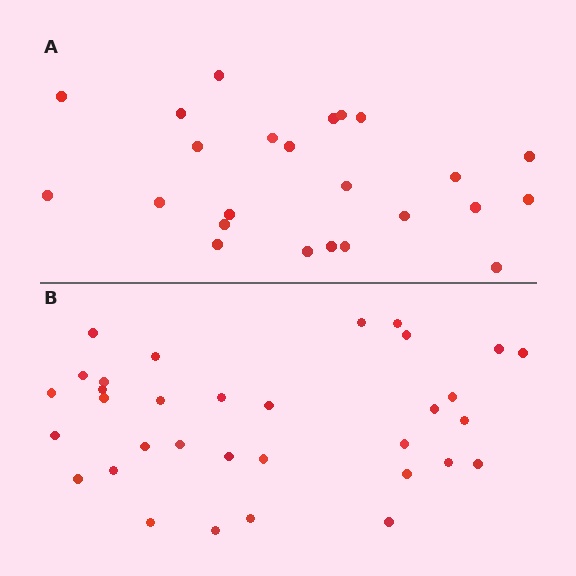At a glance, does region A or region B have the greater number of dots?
Region B (the bottom region) has more dots.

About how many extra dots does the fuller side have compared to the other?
Region B has roughly 8 or so more dots than region A.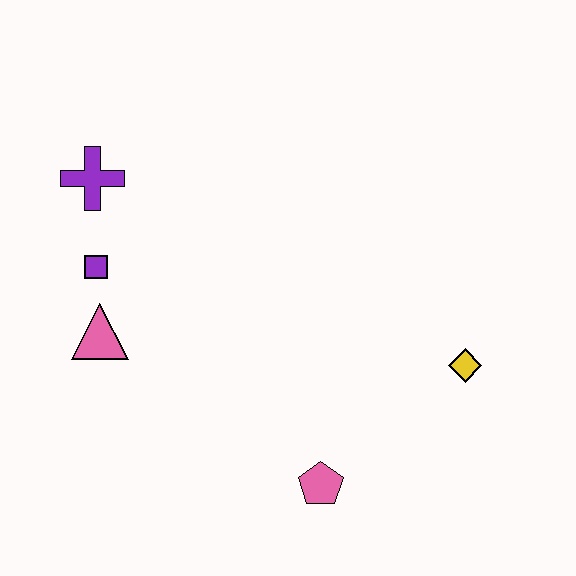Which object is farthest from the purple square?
The yellow diamond is farthest from the purple square.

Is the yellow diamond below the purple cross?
Yes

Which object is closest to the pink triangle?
The purple square is closest to the pink triangle.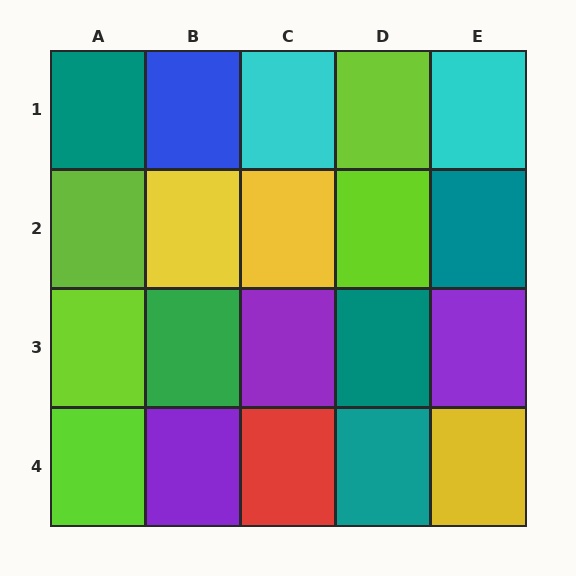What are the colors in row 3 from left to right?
Lime, green, purple, teal, purple.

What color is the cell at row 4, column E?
Yellow.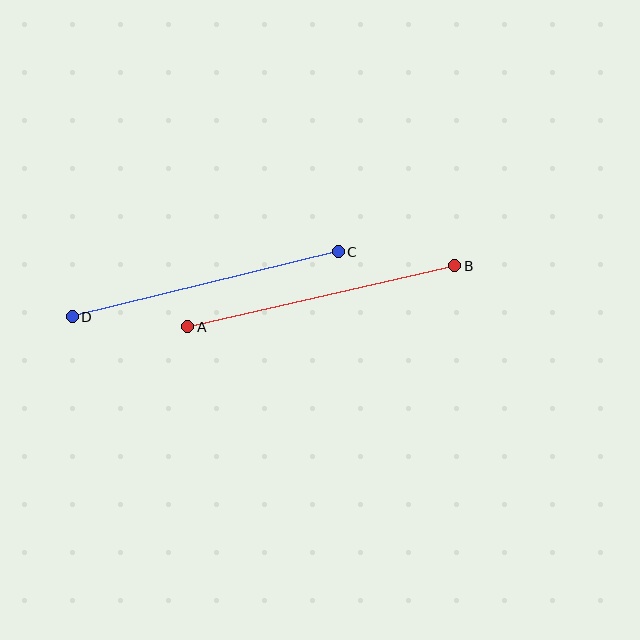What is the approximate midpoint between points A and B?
The midpoint is at approximately (321, 296) pixels.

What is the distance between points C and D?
The distance is approximately 274 pixels.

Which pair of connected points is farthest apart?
Points C and D are farthest apart.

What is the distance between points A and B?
The distance is approximately 274 pixels.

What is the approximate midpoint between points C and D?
The midpoint is at approximately (205, 284) pixels.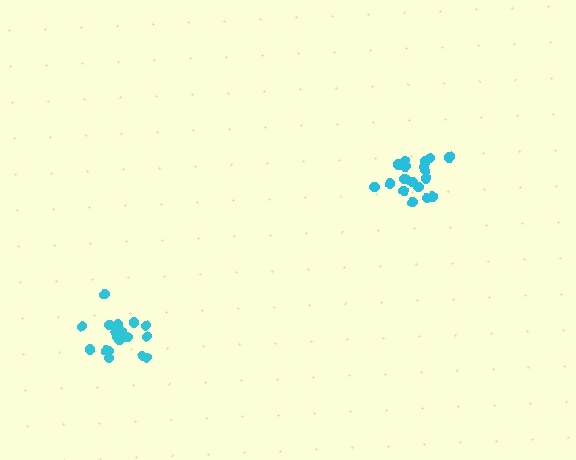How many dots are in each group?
Group 1: 18 dots, Group 2: 19 dots (37 total).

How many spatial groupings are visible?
There are 2 spatial groupings.